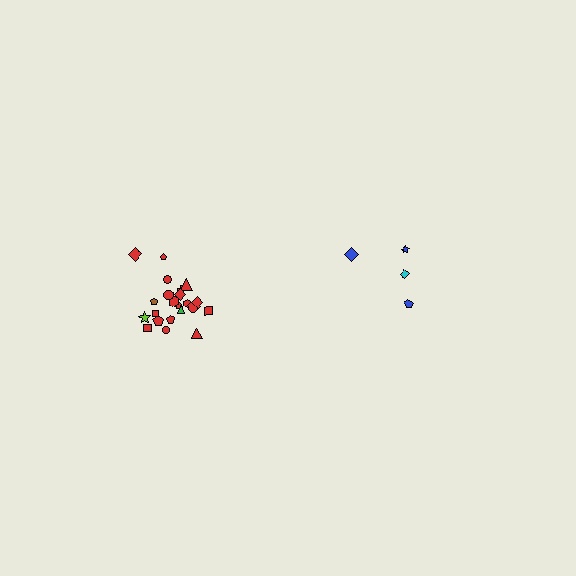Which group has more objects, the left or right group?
The left group.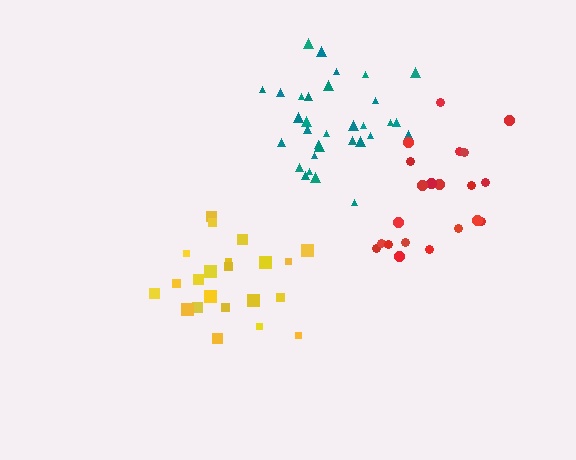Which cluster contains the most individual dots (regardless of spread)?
Teal (32).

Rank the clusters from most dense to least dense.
teal, yellow, red.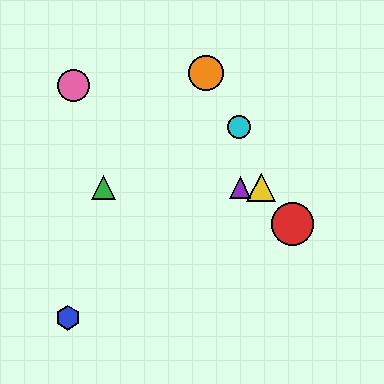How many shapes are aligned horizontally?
3 shapes (the green triangle, the yellow triangle, the purple triangle) are aligned horizontally.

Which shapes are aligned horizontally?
The green triangle, the yellow triangle, the purple triangle are aligned horizontally.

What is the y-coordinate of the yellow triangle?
The yellow triangle is at y≈187.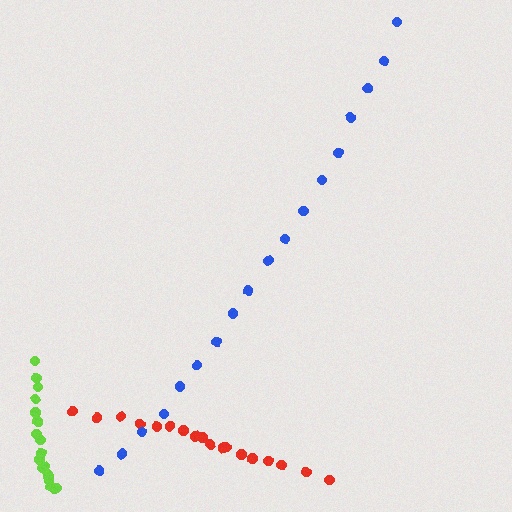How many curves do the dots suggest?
There are 3 distinct paths.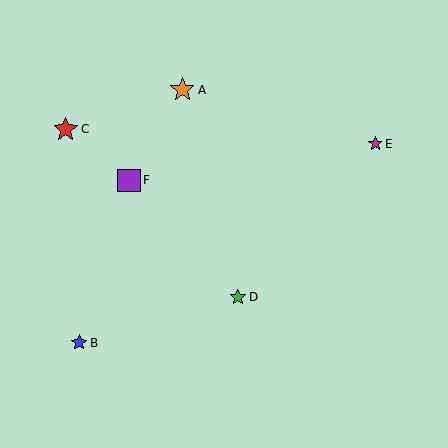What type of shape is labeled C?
Shape C is a red star.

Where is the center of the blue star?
The center of the blue star is at (79, 343).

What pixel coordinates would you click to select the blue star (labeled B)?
Click at (79, 343) to select the blue star B.